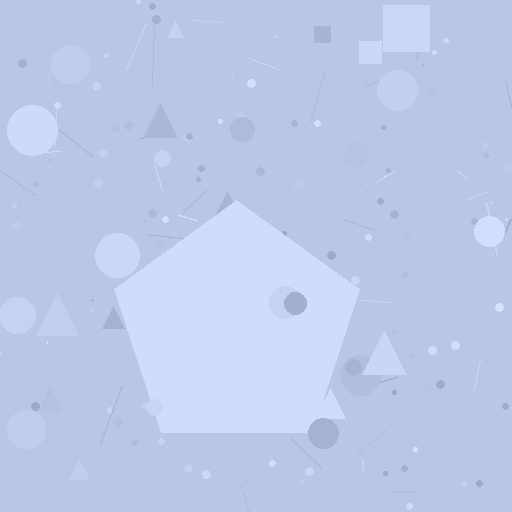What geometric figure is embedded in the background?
A pentagon is embedded in the background.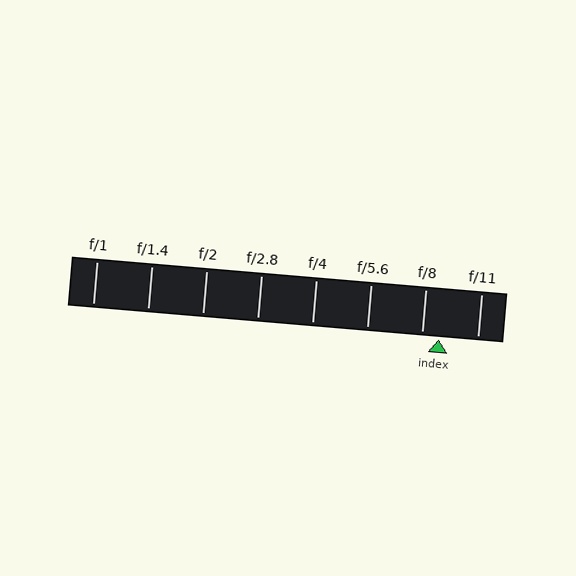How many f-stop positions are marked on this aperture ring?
There are 8 f-stop positions marked.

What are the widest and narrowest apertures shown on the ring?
The widest aperture shown is f/1 and the narrowest is f/11.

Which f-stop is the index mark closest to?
The index mark is closest to f/8.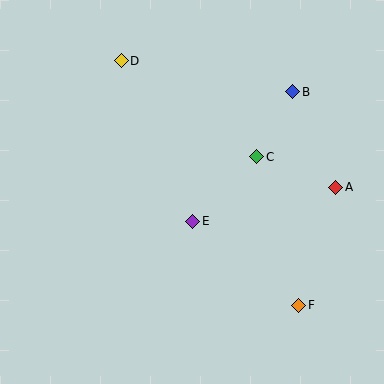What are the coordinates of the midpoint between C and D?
The midpoint between C and D is at (189, 109).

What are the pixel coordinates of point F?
Point F is at (299, 305).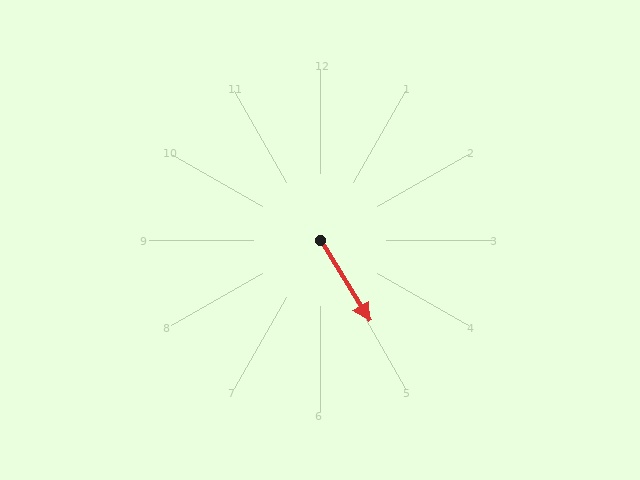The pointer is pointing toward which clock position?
Roughly 5 o'clock.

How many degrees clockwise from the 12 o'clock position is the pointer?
Approximately 148 degrees.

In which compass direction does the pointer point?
Southeast.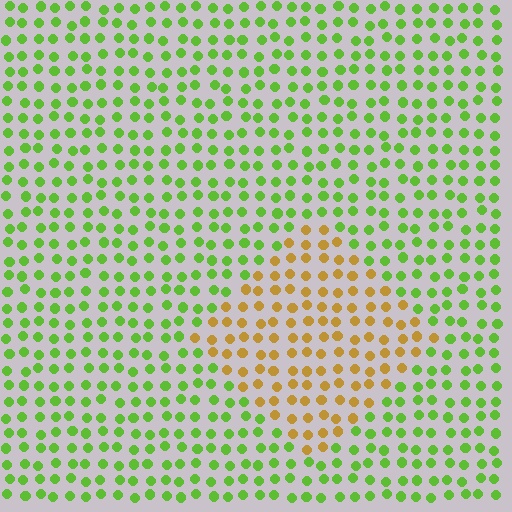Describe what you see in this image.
The image is filled with small lime elements in a uniform arrangement. A diamond-shaped region is visible where the elements are tinted to a slightly different hue, forming a subtle color boundary.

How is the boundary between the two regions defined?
The boundary is defined purely by a slight shift in hue (about 61 degrees). Spacing, size, and orientation are identical on both sides.